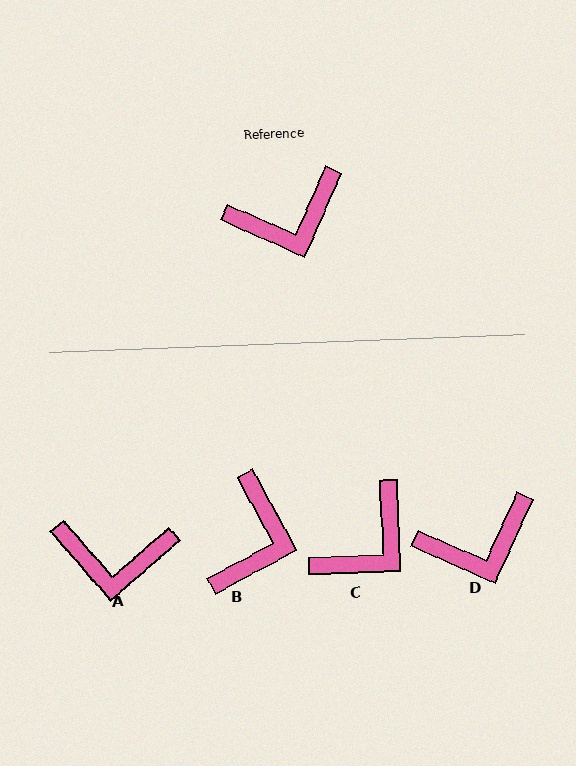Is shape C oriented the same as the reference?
No, it is off by about 26 degrees.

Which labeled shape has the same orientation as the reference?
D.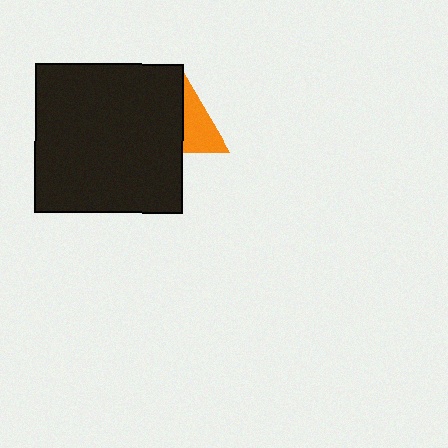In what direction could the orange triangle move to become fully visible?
The orange triangle could move right. That would shift it out from behind the black square entirely.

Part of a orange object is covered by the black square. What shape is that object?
It is a triangle.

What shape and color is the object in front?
The object in front is a black square.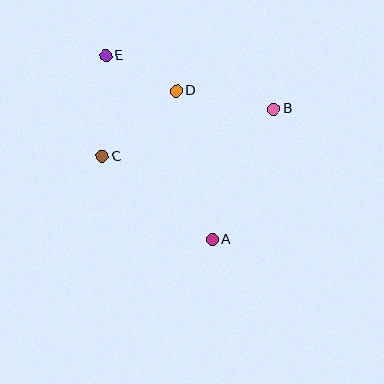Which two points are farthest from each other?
Points A and E are farthest from each other.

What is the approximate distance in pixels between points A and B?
The distance between A and B is approximately 144 pixels.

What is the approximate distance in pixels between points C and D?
The distance between C and D is approximately 99 pixels.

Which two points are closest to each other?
Points D and E are closest to each other.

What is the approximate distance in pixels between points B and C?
The distance between B and C is approximately 178 pixels.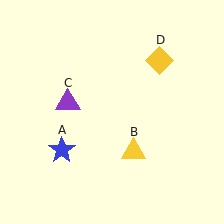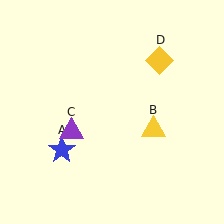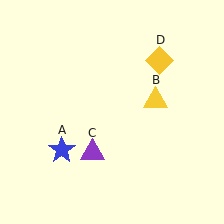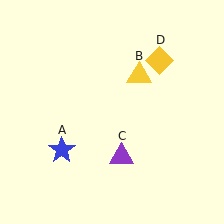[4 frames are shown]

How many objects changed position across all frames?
2 objects changed position: yellow triangle (object B), purple triangle (object C).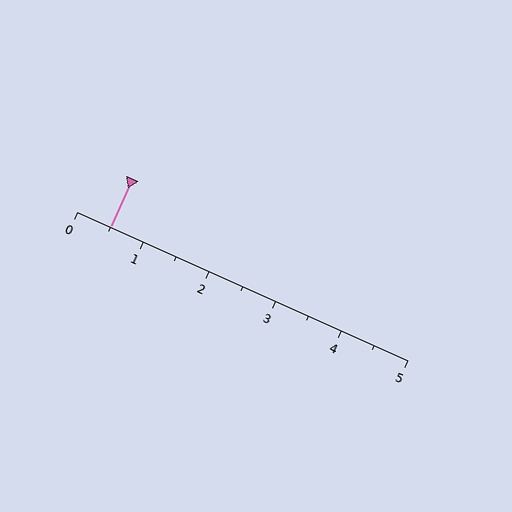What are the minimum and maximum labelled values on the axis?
The axis runs from 0 to 5.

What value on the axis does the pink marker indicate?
The marker indicates approximately 0.5.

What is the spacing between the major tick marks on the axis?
The major ticks are spaced 1 apart.